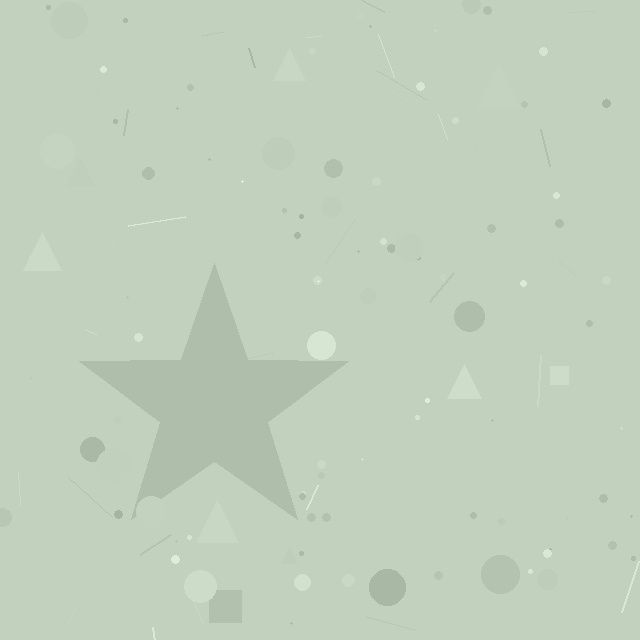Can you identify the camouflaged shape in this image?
The camouflaged shape is a star.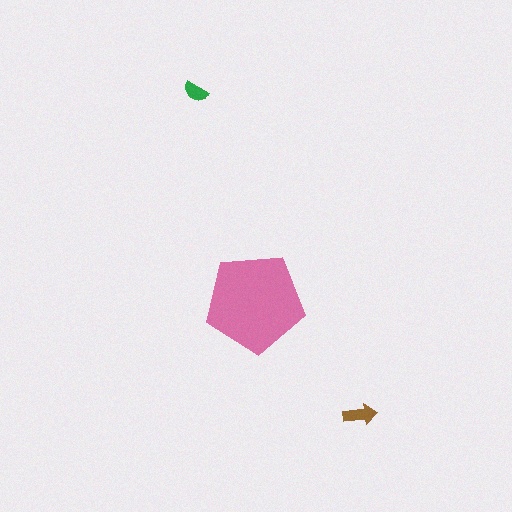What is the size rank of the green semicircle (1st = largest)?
3rd.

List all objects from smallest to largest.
The green semicircle, the brown arrow, the pink pentagon.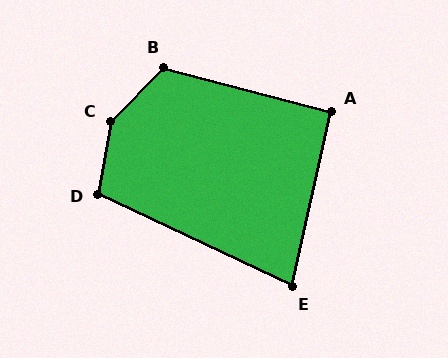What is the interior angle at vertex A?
Approximately 92 degrees (approximately right).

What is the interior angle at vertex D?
Approximately 105 degrees (obtuse).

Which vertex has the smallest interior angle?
E, at approximately 77 degrees.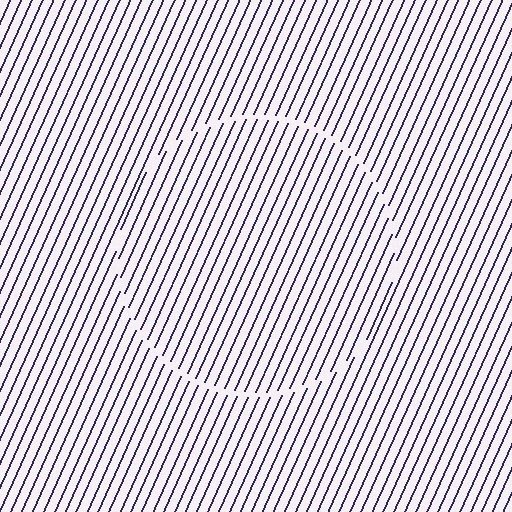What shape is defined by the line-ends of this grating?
An illusory circle. The interior of the shape contains the same grating, shifted by half a period — the contour is defined by the phase discontinuity where line-ends from the inner and outer gratings abut.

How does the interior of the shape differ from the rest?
The interior of the shape contains the same grating, shifted by half a period — the contour is defined by the phase discontinuity where line-ends from the inner and outer gratings abut.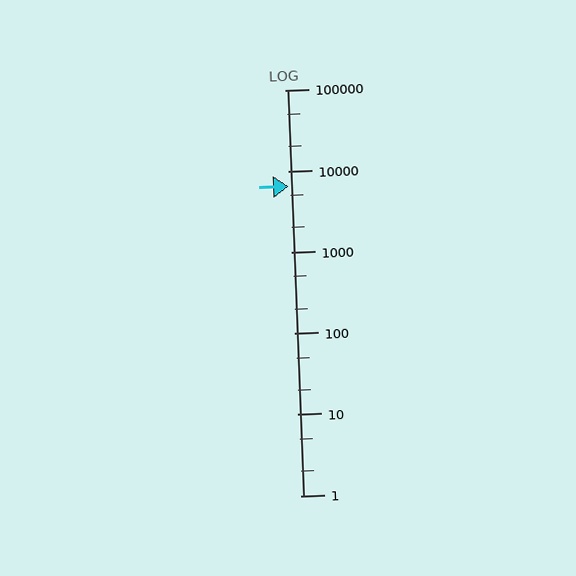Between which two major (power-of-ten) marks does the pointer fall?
The pointer is between 1000 and 10000.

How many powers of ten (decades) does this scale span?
The scale spans 5 decades, from 1 to 100000.